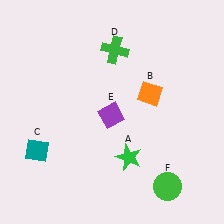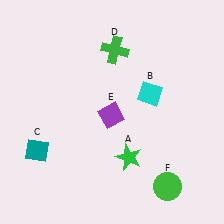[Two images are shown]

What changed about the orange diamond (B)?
In Image 1, B is orange. In Image 2, it changed to cyan.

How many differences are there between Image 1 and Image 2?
There is 1 difference between the two images.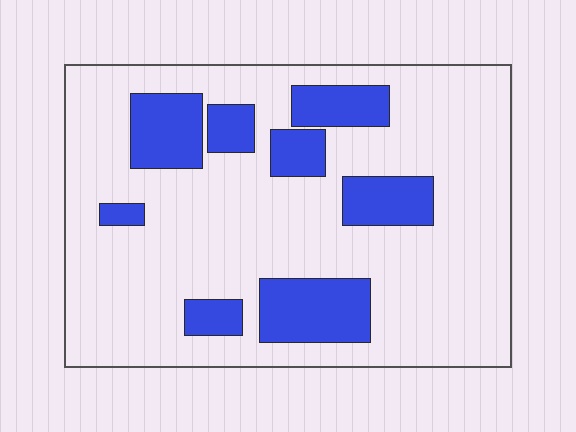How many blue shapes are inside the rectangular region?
8.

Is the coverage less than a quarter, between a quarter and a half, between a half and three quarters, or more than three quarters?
Less than a quarter.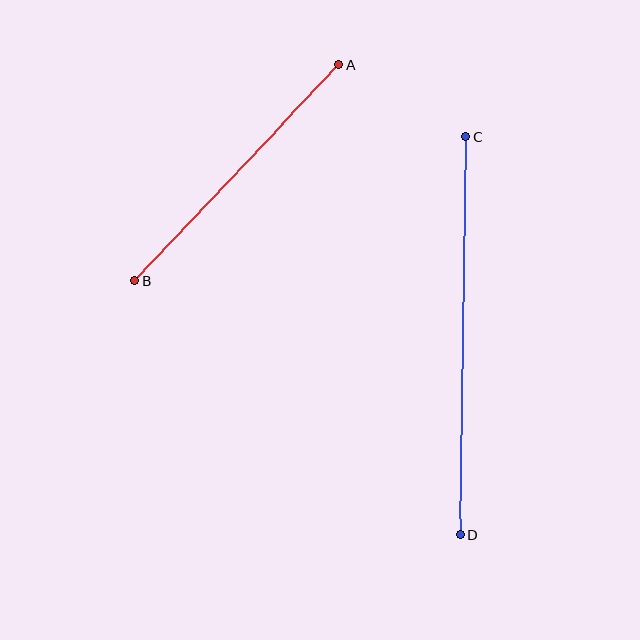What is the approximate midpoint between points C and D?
The midpoint is at approximately (462, 335) pixels.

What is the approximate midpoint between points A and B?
The midpoint is at approximately (237, 173) pixels.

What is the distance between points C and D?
The distance is approximately 398 pixels.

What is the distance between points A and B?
The distance is approximately 298 pixels.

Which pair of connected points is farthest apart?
Points C and D are farthest apart.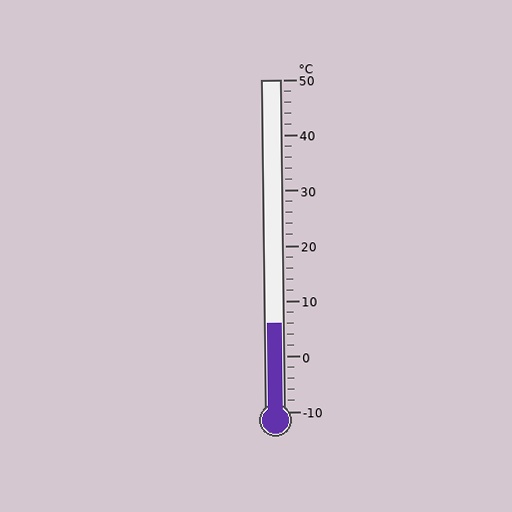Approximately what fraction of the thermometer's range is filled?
The thermometer is filled to approximately 25% of its range.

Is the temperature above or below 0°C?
The temperature is above 0°C.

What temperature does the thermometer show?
The thermometer shows approximately 6°C.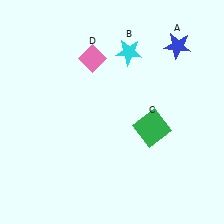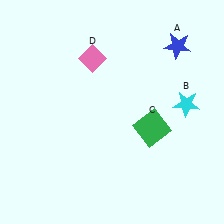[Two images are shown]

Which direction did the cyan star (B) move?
The cyan star (B) moved right.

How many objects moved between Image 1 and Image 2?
1 object moved between the two images.